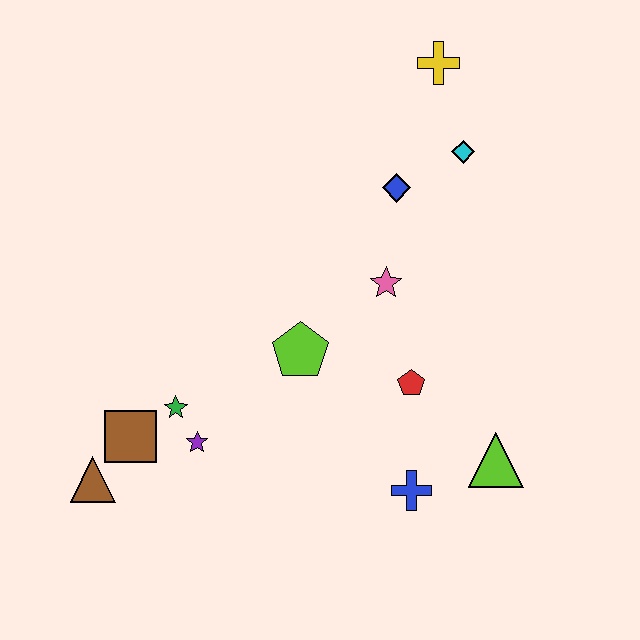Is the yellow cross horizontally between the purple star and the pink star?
No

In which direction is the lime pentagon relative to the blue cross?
The lime pentagon is above the blue cross.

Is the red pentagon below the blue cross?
No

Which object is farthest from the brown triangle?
The yellow cross is farthest from the brown triangle.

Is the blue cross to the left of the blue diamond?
No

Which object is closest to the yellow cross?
The cyan diamond is closest to the yellow cross.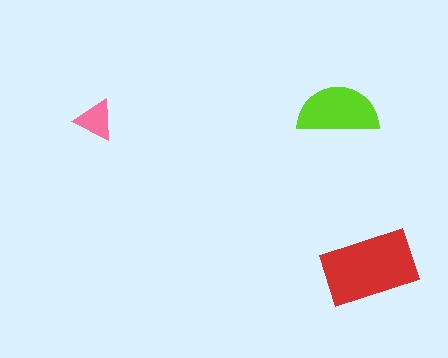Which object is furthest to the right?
The red rectangle is rightmost.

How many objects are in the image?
There are 3 objects in the image.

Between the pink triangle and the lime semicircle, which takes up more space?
The lime semicircle.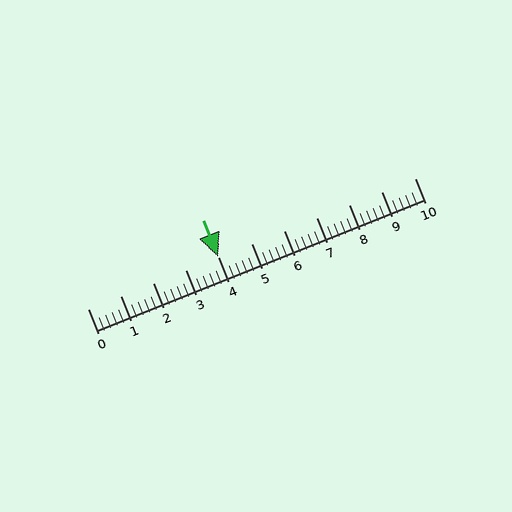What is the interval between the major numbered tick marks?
The major tick marks are spaced 1 units apart.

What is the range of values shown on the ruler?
The ruler shows values from 0 to 10.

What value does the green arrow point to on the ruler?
The green arrow points to approximately 4.0.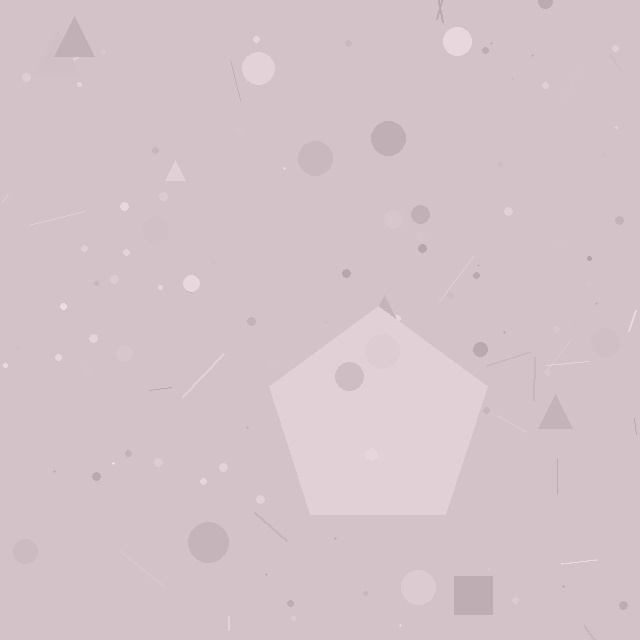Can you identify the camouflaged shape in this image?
The camouflaged shape is a pentagon.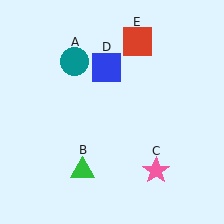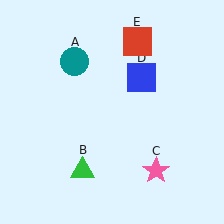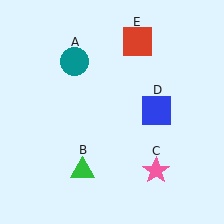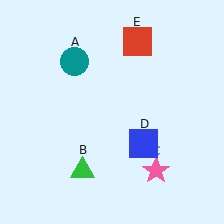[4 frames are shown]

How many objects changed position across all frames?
1 object changed position: blue square (object D).